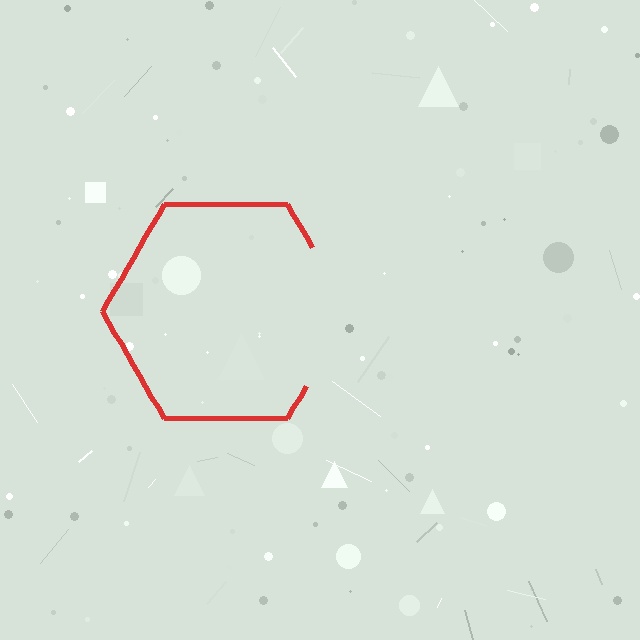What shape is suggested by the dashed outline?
The dashed outline suggests a hexagon.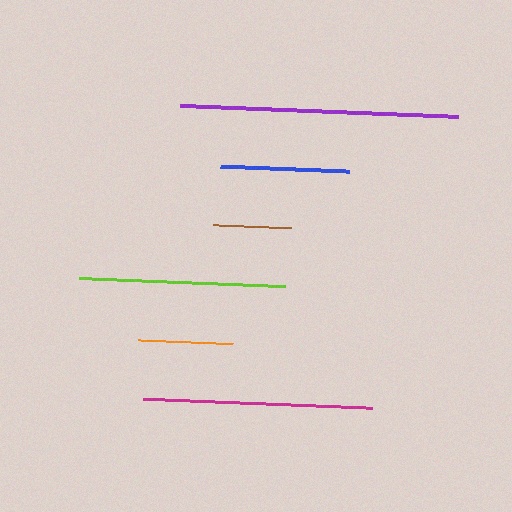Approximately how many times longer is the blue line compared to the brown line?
The blue line is approximately 1.6 times the length of the brown line.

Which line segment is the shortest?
The brown line is the shortest at approximately 78 pixels.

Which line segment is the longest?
The purple line is the longest at approximately 278 pixels.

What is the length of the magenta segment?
The magenta segment is approximately 229 pixels long.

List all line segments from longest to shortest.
From longest to shortest: purple, magenta, lime, blue, orange, brown.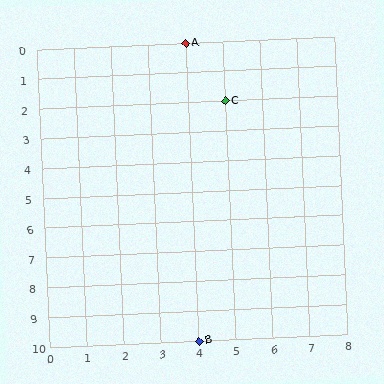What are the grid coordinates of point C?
Point C is at grid coordinates (5, 2).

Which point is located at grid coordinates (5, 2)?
Point C is at (5, 2).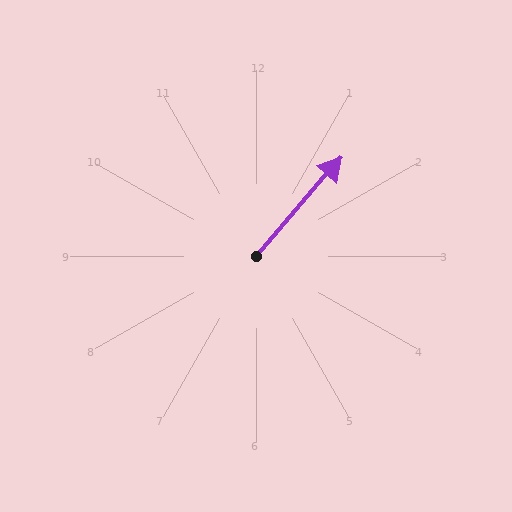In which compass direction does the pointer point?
Northeast.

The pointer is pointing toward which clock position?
Roughly 1 o'clock.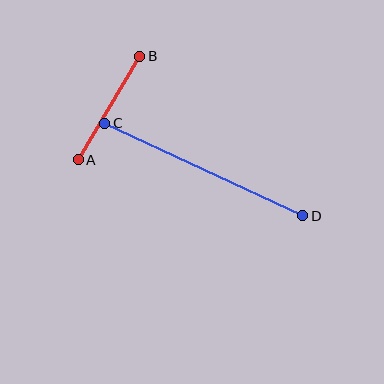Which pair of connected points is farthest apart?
Points C and D are farthest apart.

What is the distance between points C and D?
The distance is approximately 219 pixels.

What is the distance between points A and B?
The distance is approximately 120 pixels.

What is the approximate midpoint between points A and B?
The midpoint is at approximately (109, 108) pixels.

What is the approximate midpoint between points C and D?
The midpoint is at approximately (204, 170) pixels.